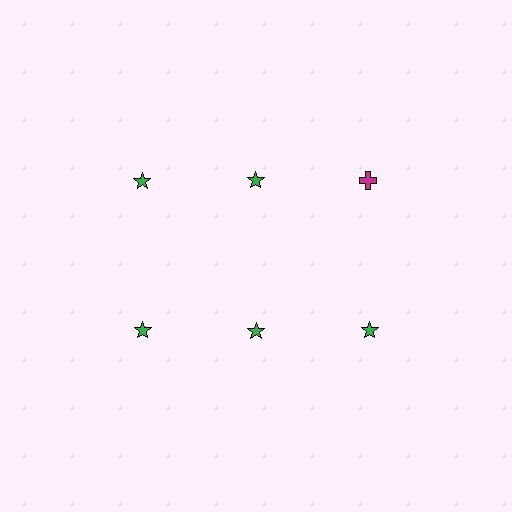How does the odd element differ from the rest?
It differs in both color (magenta instead of green) and shape (cross instead of star).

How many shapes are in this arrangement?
There are 6 shapes arranged in a grid pattern.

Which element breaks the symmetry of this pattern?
The magenta cross in the top row, center column breaks the symmetry. All other shapes are green stars.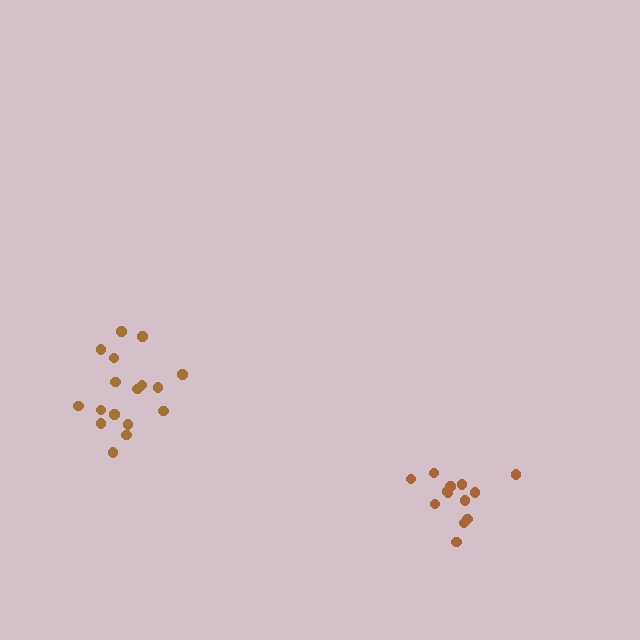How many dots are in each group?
Group 1: 13 dots, Group 2: 17 dots (30 total).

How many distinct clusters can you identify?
There are 2 distinct clusters.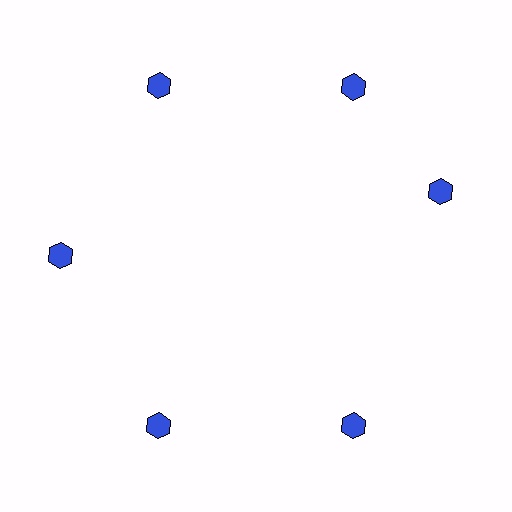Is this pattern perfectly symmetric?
No. The 6 blue hexagons are arranged in a ring, but one element near the 3 o'clock position is rotated out of alignment along the ring, breaking the 6-fold rotational symmetry.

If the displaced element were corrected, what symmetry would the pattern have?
It would have 6-fold rotational symmetry — the pattern would map onto itself every 60 degrees.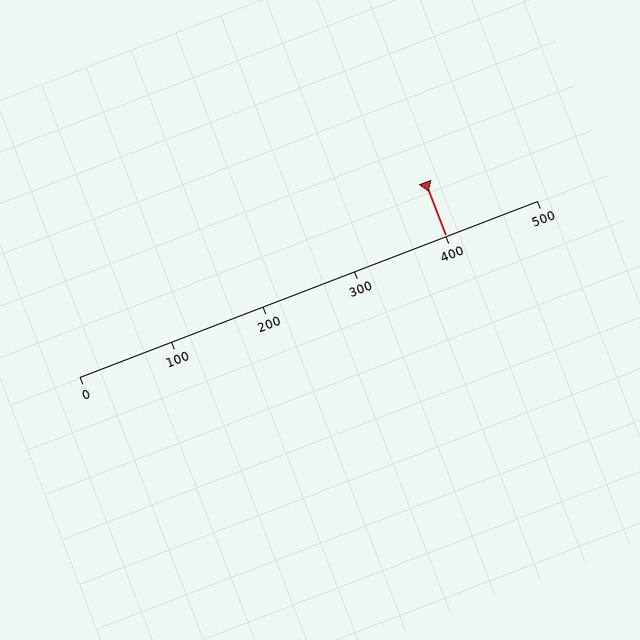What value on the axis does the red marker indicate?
The marker indicates approximately 400.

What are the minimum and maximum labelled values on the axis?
The axis runs from 0 to 500.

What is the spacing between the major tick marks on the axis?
The major ticks are spaced 100 apart.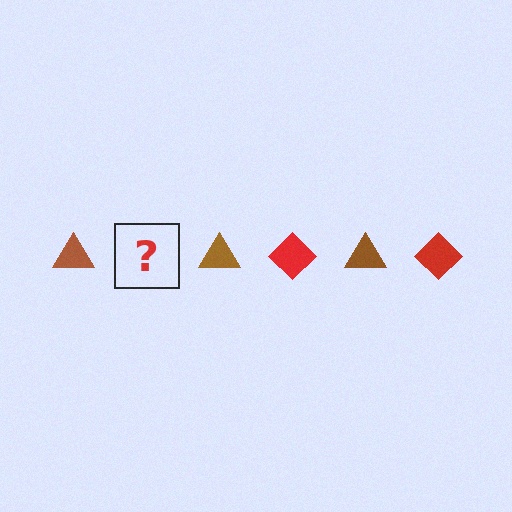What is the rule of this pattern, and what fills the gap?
The rule is that the pattern alternates between brown triangle and red diamond. The gap should be filled with a red diamond.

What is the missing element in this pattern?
The missing element is a red diamond.